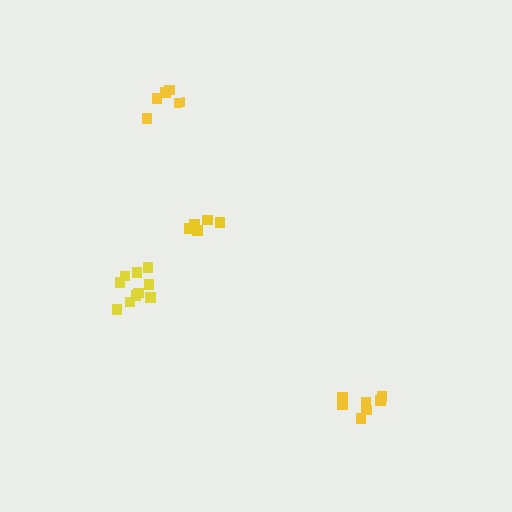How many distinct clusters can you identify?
There are 4 distinct clusters.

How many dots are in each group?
Group 1: 5 dots, Group 2: 7 dots, Group 3: 10 dots, Group 4: 5 dots (27 total).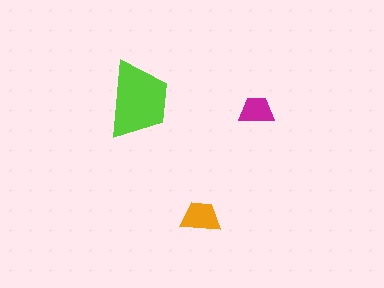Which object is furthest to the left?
The lime trapezoid is leftmost.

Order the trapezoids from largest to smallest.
the lime one, the orange one, the magenta one.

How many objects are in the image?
There are 3 objects in the image.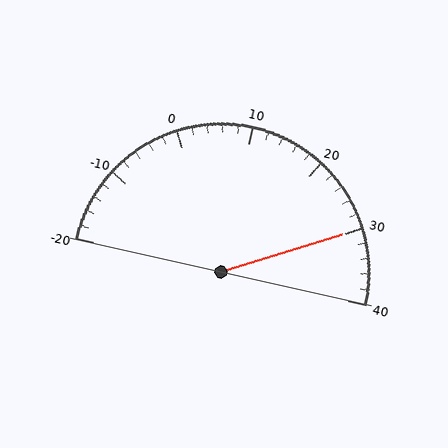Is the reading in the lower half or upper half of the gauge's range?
The reading is in the upper half of the range (-20 to 40).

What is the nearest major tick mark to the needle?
The nearest major tick mark is 30.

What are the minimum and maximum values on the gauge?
The gauge ranges from -20 to 40.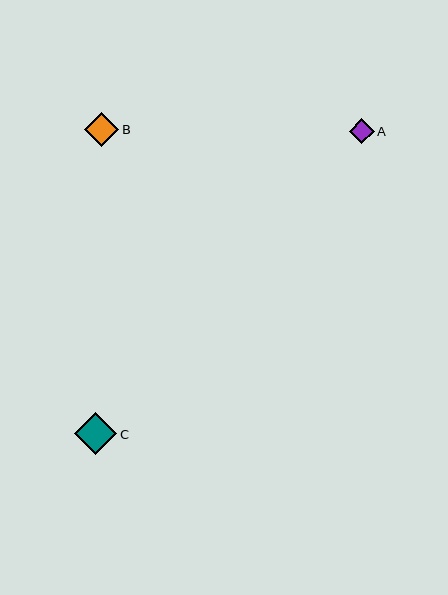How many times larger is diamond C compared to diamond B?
Diamond C is approximately 1.2 times the size of diamond B.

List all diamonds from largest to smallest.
From largest to smallest: C, B, A.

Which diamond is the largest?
Diamond C is the largest with a size of approximately 43 pixels.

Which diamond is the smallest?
Diamond A is the smallest with a size of approximately 25 pixels.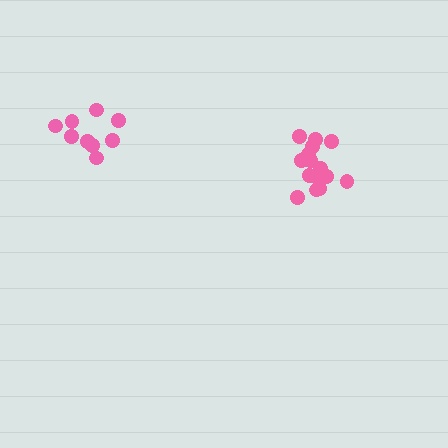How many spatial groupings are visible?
There are 2 spatial groupings.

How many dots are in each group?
Group 1: 9 dots, Group 2: 15 dots (24 total).